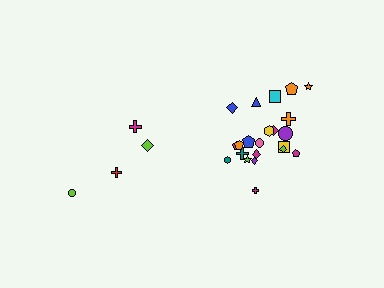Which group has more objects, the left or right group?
The right group.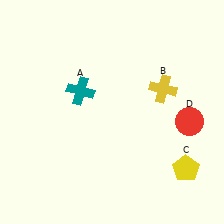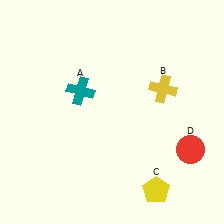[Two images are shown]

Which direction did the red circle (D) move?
The red circle (D) moved down.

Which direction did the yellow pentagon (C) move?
The yellow pentagon (C) moved left.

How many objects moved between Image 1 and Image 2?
2 objects moved between the two images.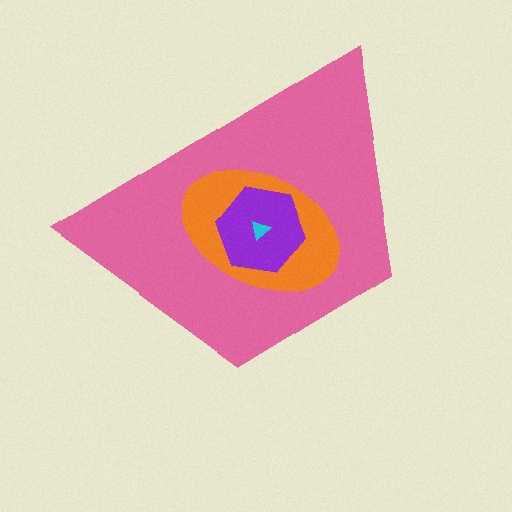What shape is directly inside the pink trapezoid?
The orange ellipse.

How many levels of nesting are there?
4.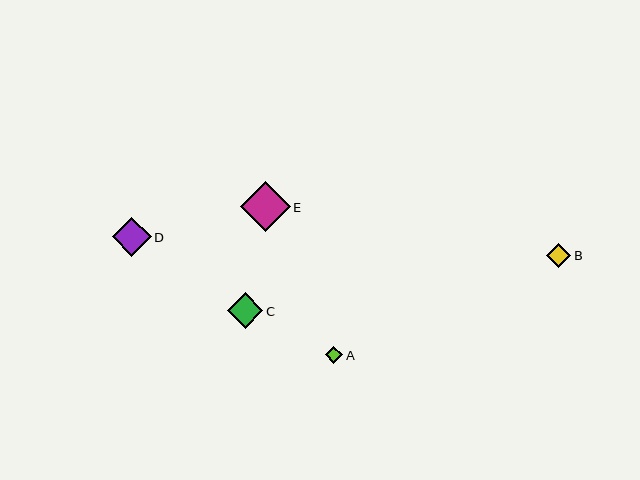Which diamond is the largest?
Diamond E is the largest with a size of approximately 50 pixels.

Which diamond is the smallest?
Diamond A is the smallest with a size of approximately 17 pixels.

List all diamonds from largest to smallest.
From largest to smallest: E, D, C, B, A.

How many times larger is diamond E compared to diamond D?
Diamond E is approximately 1.3 times the size of diamond D.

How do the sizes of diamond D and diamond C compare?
Diamond D and diamond C are approximately the same size.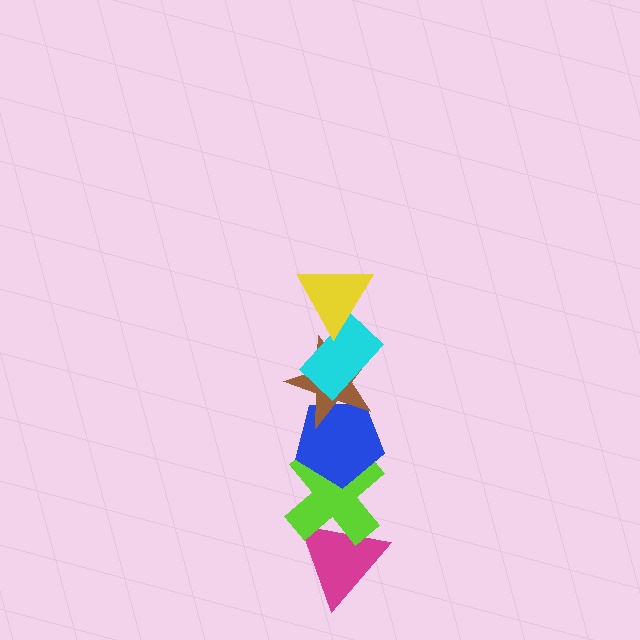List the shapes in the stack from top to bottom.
From top to bottom: the yellow triangle, the cyan rectangle, the brown star, the blue pentagon, the lime cross, the magenta triangle.